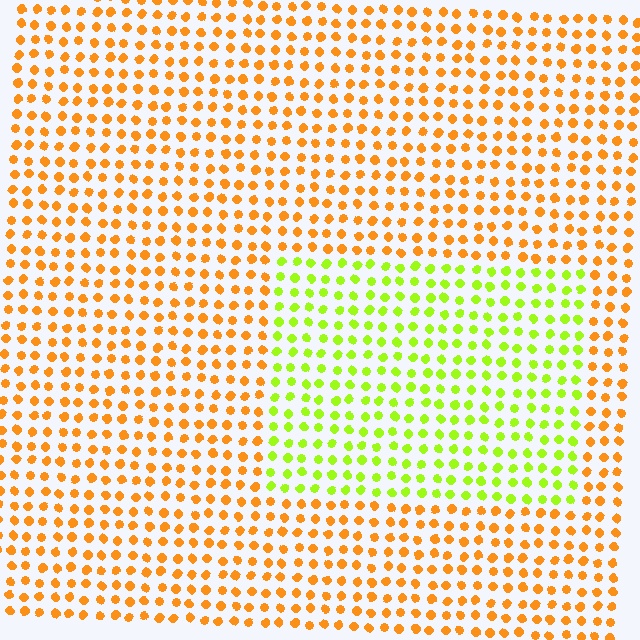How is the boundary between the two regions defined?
The boundary is defined purely by a slight shift in hue (about 53 degrees). Spacing, size, and orientation are identical on both sides.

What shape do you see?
I see a rectangle.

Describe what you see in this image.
The image is filled with small orange elements in a uniform arrangement. A rectangle-shaped region is visible where the elements are tinted to a slightly different hue, forming a subtle color boundary.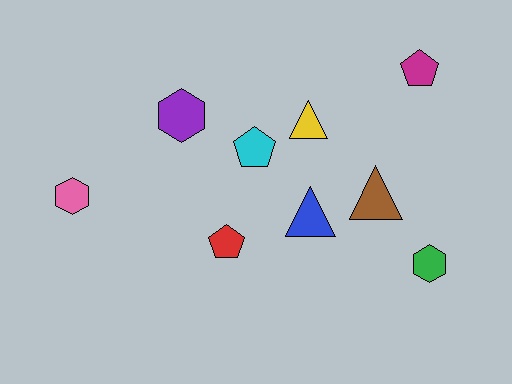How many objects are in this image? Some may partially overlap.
There are 9 objects.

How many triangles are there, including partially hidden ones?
There are 3 triangles.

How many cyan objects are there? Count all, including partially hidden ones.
There is 1 cyan object.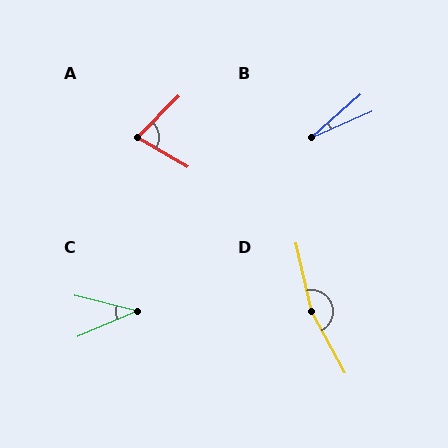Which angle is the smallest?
B, at approximately 18 degrees.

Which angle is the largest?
D, at approximately 165 degrees.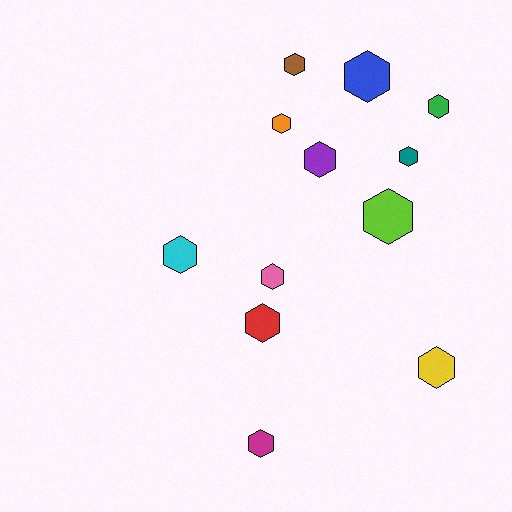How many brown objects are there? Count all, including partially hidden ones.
There is 1 brown object.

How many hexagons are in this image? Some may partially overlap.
There are 12 hexagons.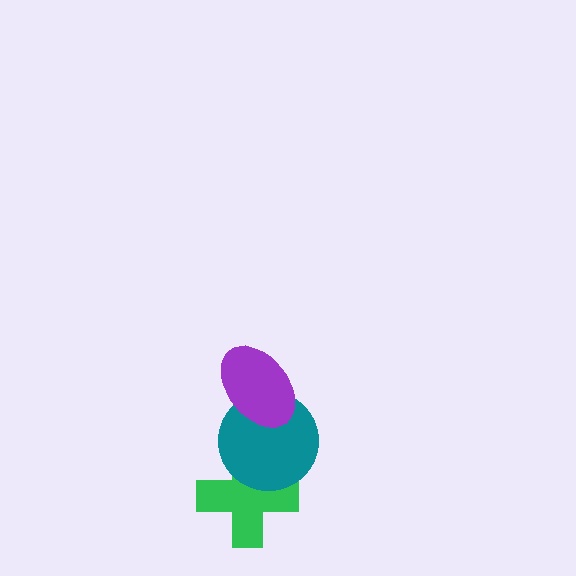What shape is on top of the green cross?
The teal circle is on top of the green cross.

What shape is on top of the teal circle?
The purple ellipse is on top of the teal circle.